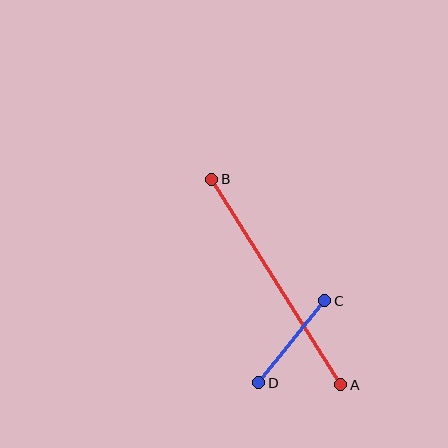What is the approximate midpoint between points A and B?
The midpoint is at approximately (276, 282) pixels.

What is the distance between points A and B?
The distance is approximately 243 pixels.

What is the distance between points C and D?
The distance is approximately 105 pixels.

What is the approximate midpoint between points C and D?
The midpoint is at approximately (292, 342) pixels.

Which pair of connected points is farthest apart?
Points A and B are farthest apart.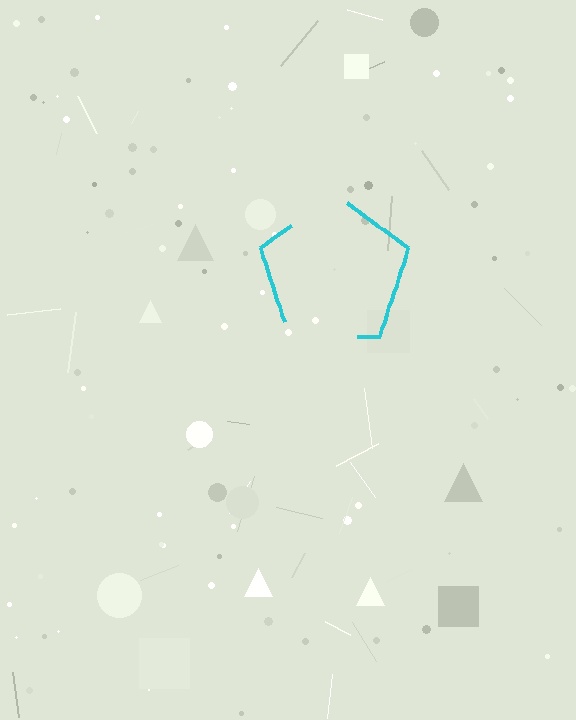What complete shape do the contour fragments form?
The contour fragments form a pentagon.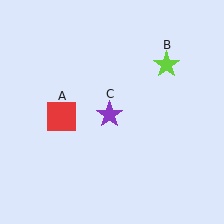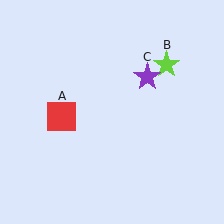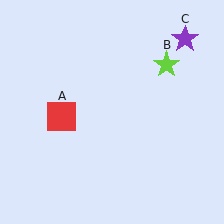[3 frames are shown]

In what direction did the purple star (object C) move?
The purple star (object C) moved up and to the right.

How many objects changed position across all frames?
1 object changed position: purple star (object C).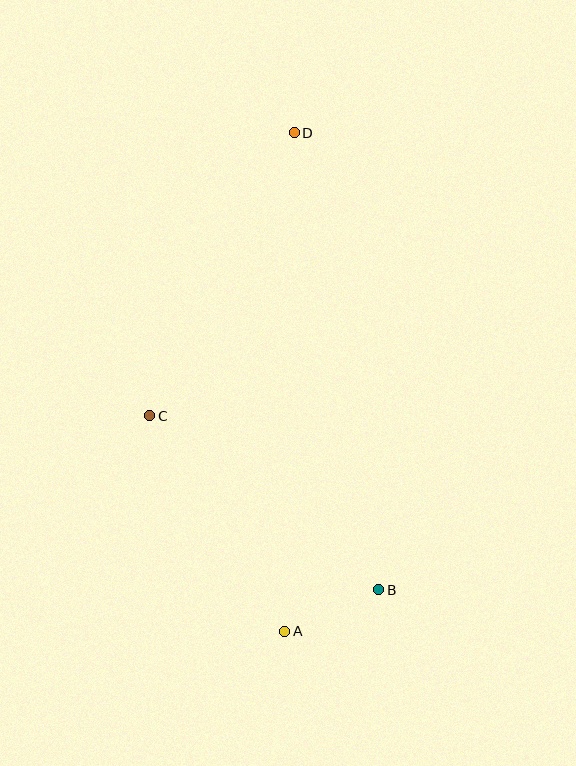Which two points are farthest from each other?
Points A and D are farthest from each other.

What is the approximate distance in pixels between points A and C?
The distance between A and C is approximately 254 pixels.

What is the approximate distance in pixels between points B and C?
The distance between B and C is approximately 288 pixels.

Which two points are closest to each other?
Points A and B are closest to each other.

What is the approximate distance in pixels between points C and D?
The distance between C and D is approximately 318 pixels.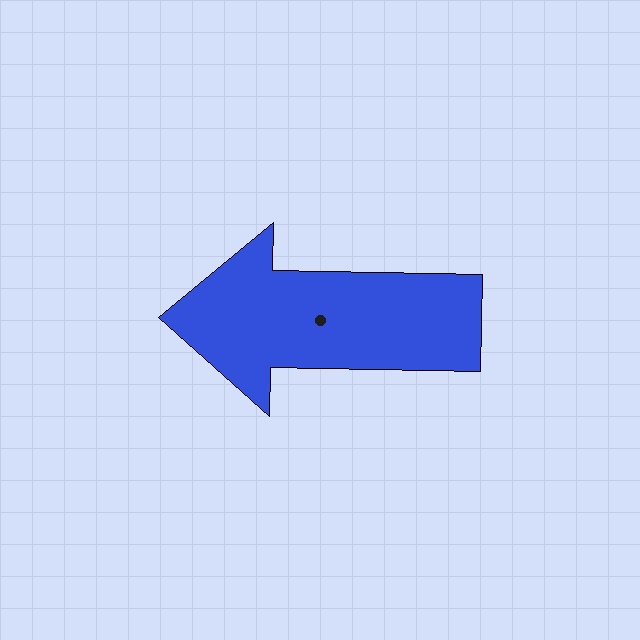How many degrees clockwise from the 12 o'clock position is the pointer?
Approximately 271 degrees.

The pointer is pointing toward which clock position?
Roughly 9 o'clock.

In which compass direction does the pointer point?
West.